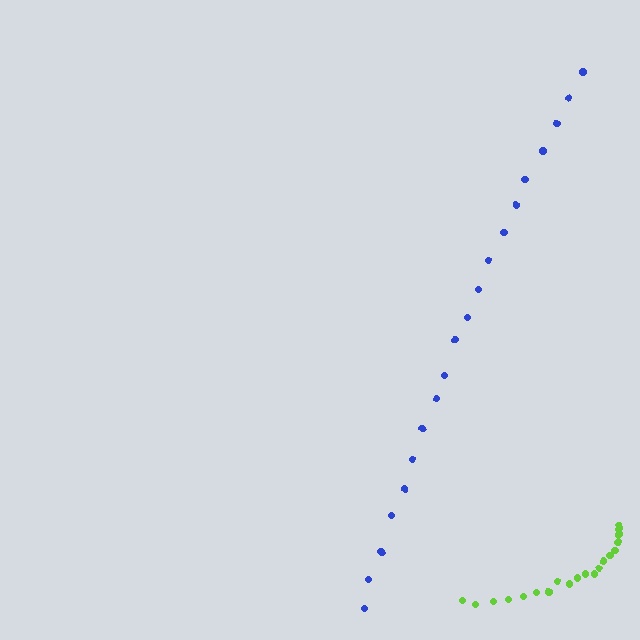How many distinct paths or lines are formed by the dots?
There are 2 distinct paths.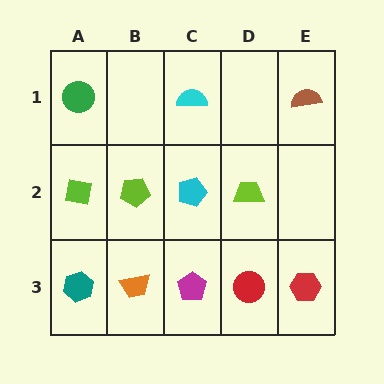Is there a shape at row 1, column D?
No, that cell is empty.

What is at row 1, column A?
A green circle.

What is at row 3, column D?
A red circle.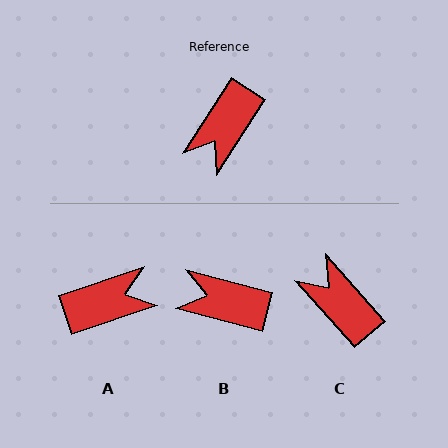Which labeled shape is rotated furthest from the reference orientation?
A, about 141 degrees away.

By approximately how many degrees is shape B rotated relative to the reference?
Approximately 73 degrees clockwise.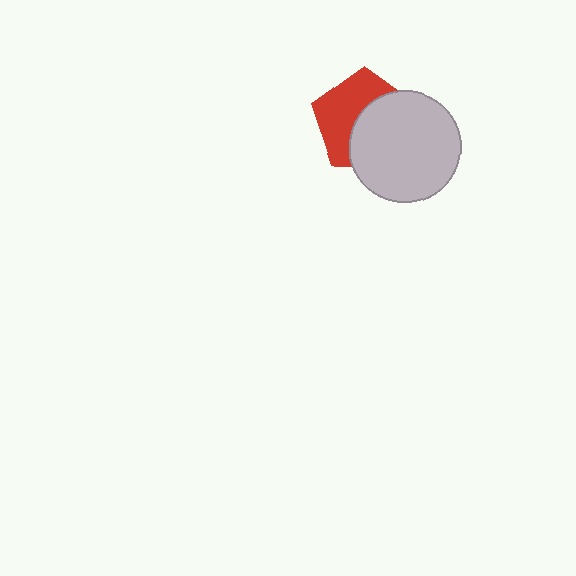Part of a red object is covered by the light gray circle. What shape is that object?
It is a pentagon.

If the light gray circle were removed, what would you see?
You would see the complete red pentagon.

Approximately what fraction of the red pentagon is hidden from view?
Roughly 51% of the red pentagon is hidden behind the light gray circle.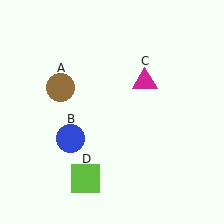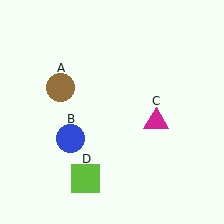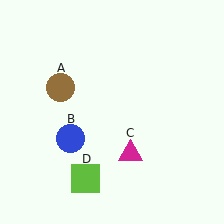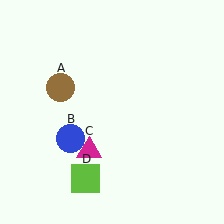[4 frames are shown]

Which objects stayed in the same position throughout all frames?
Brown circle (object A) and blue circle (object B) and lime square (object D) remained stationary.